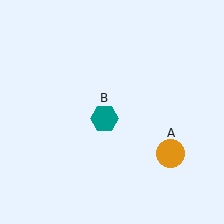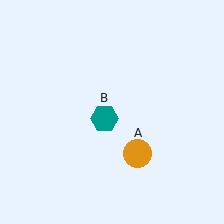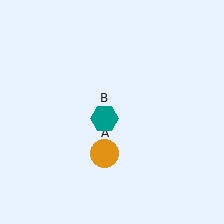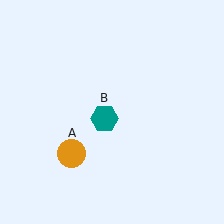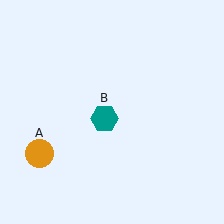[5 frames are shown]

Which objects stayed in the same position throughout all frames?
Teal hexagon (object B) remained stationary.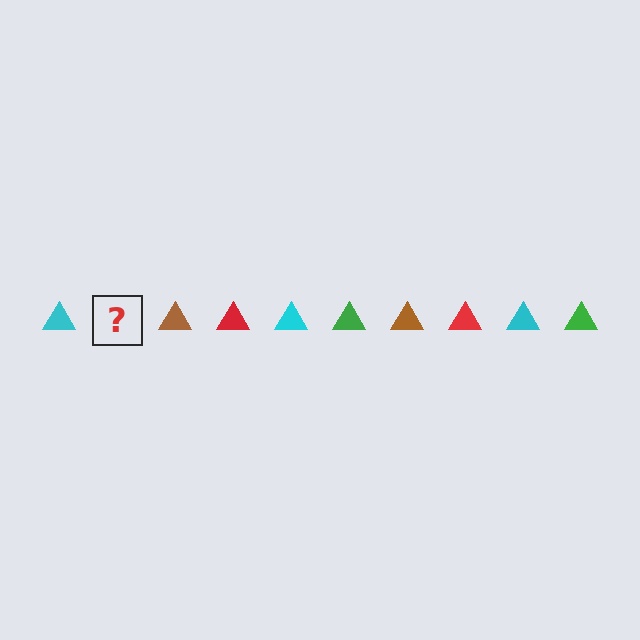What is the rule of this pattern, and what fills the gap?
The rule is that the pattern cycles through cyan, green, brown, red triangles. The gap should be filled with a green triangle.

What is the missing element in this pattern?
The missing element is a green triangle.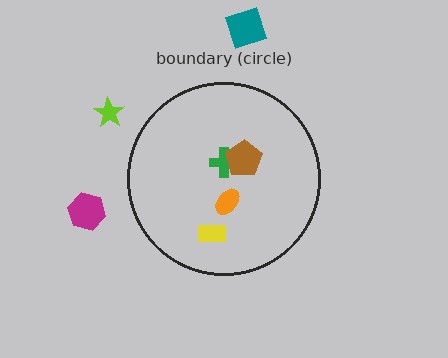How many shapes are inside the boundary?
4 inside, 3 outside.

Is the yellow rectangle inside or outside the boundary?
Inside.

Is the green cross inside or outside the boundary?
Inside.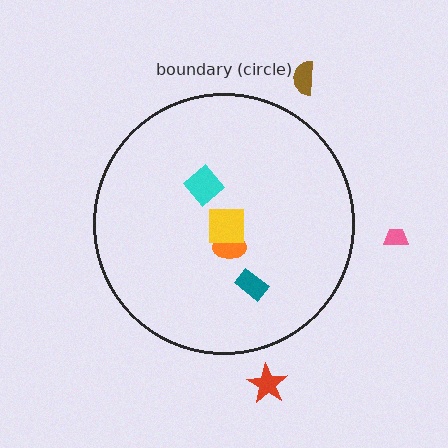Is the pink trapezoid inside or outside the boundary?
Outside.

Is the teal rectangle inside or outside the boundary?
Inside.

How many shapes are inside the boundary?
4 inside, 3 outside.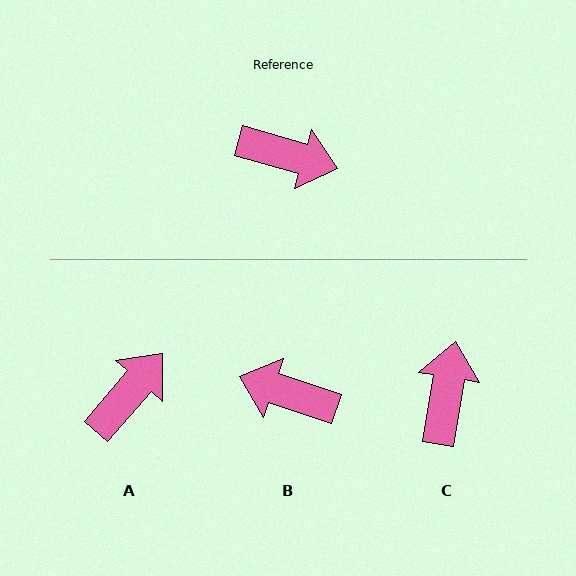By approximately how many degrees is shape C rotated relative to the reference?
Approximately 97 degrees counter-clockwise.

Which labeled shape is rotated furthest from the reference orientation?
B, about 177 degrees away.